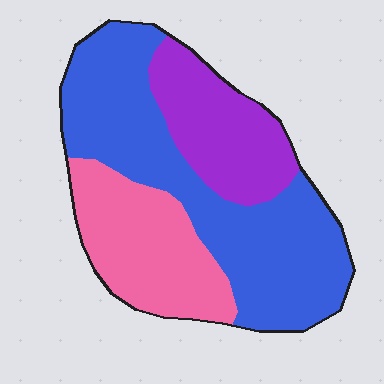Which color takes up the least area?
Purple, at roughly 20%.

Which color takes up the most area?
Blue, at roughly 50%.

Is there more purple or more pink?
Pink.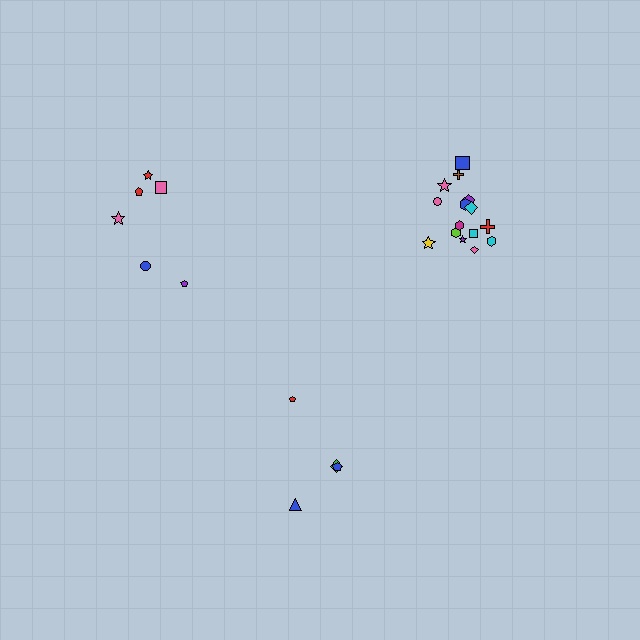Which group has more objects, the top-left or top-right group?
The top-right group.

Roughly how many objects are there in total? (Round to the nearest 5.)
Roughly 25 objects in total.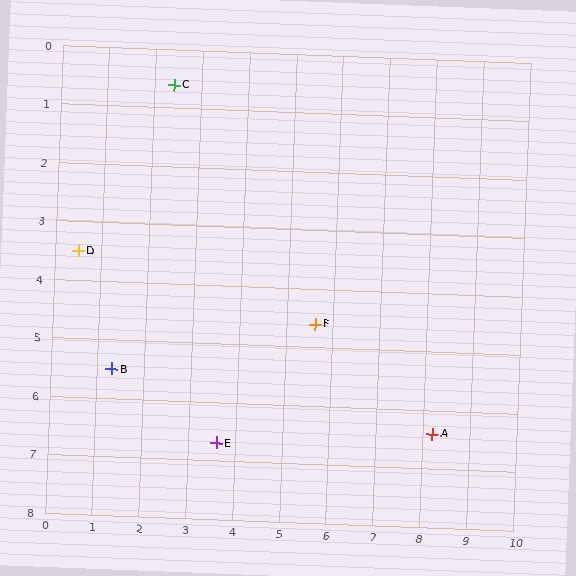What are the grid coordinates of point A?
Point A is at approximately (8.2, 6.4).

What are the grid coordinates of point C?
Point C is at approximately (2.4, 0.6).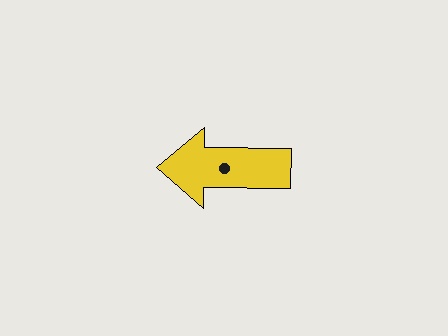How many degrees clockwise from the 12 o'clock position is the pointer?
Approximately 271 degrees.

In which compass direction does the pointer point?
West.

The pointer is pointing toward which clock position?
Roughly 9 o'clock.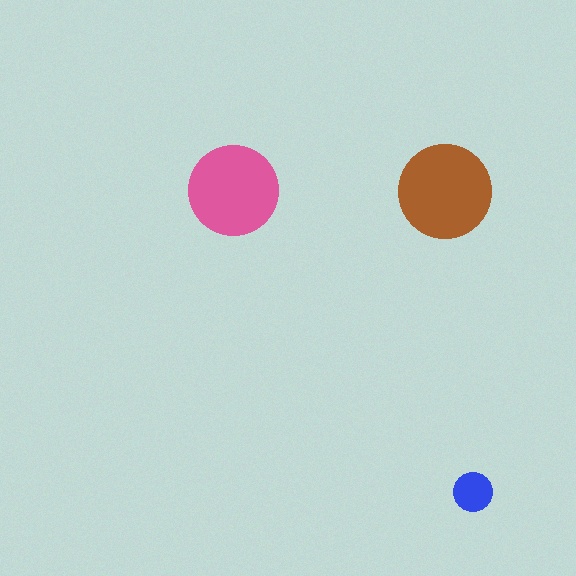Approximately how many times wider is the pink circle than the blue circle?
About 2.5 times wider.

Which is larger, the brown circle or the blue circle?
The brown one.